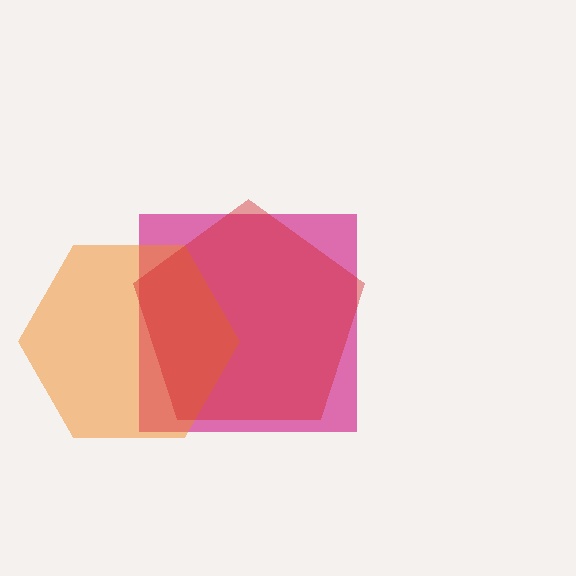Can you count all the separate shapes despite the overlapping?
Yes, there are 3 separate shapes.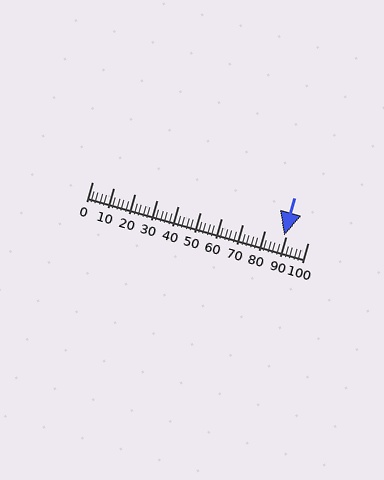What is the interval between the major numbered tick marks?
The major tick marks are spaced 10 units apart.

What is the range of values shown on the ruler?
The ruler shows values from 0 to 100.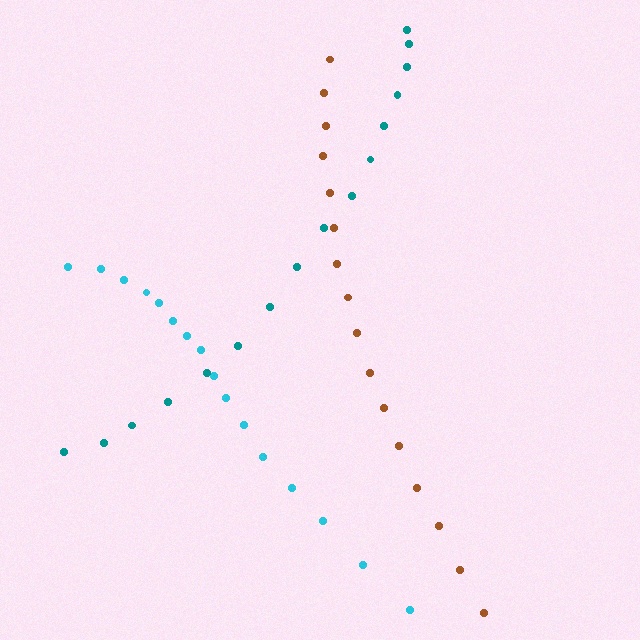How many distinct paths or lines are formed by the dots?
There are 3 distinct paths.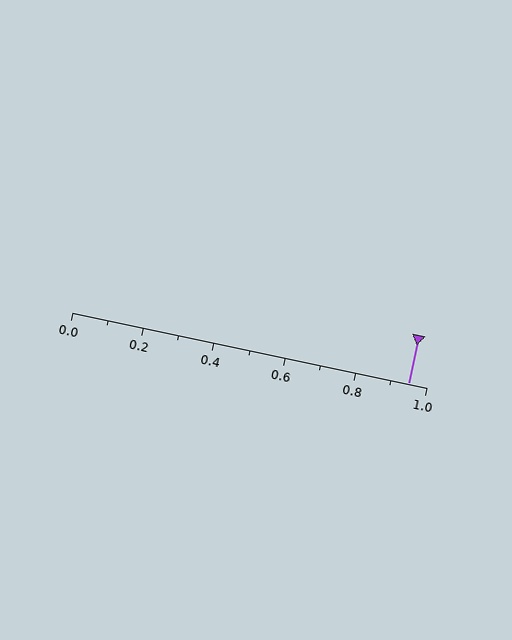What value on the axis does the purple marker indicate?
The marker indicates approximately 0.95.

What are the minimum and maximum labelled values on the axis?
The axis runs from 0.0 to 1.0.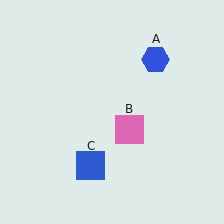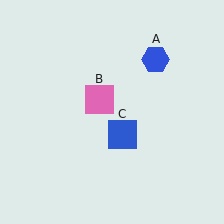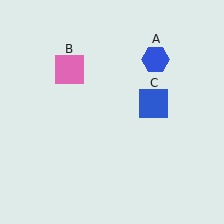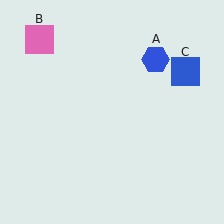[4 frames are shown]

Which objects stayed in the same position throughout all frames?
Blue hexagon (object A) remained stationary.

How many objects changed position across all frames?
2 objects changed position: pink square (object B), blue square (object C).